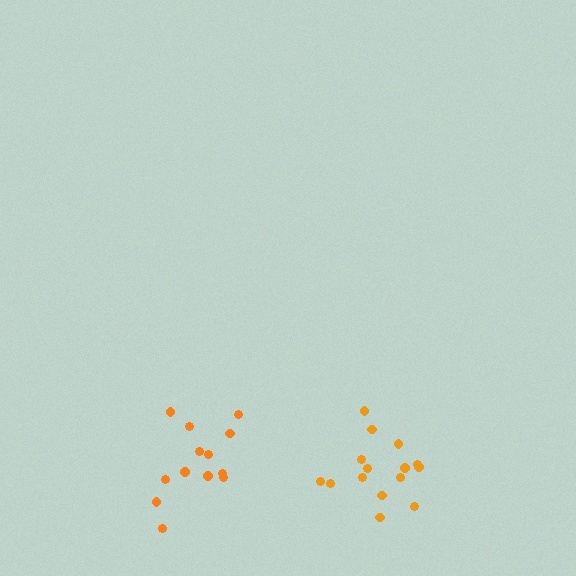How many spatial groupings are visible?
There are 2 spatial groupings.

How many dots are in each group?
Group 1: 13 dots, Group 2: 15 dots (28 total).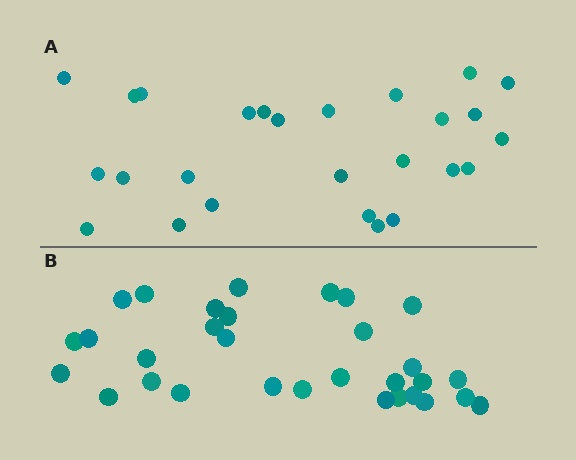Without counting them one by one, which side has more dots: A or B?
Region B (the bottom region) has more dots.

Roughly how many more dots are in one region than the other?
Region B has about 5 more dots than region A.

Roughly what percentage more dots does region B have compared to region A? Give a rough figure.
About 20% more.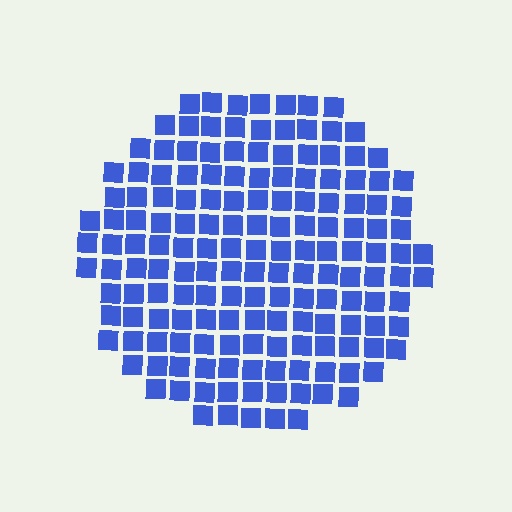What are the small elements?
The small elements are squares.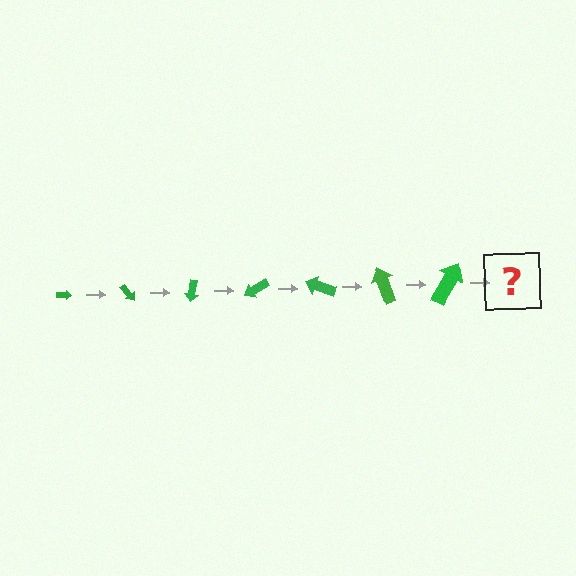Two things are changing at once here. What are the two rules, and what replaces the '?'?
The two rules are that the arrow grows larger each step and it rotates 50 degrees each step. The '?' should be an arrow, larger than the previous one and rotated 350 degrees from the start.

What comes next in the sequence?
The next element should be an arrow, larger than the previous one and rotated 350 degrees from the start.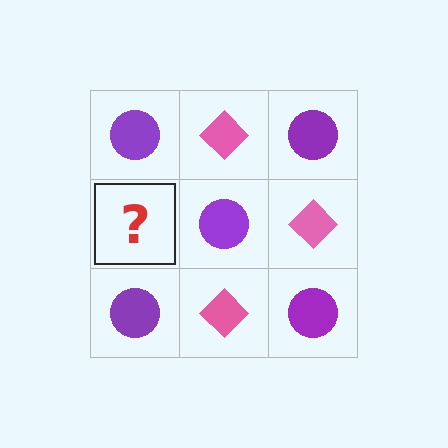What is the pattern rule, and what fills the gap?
The rule is that it alternates purple circle and pink diamond in a checkerboard pattern. The gap should be filled with a pink diamond.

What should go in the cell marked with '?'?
The missing cell should contain a pink diamond.